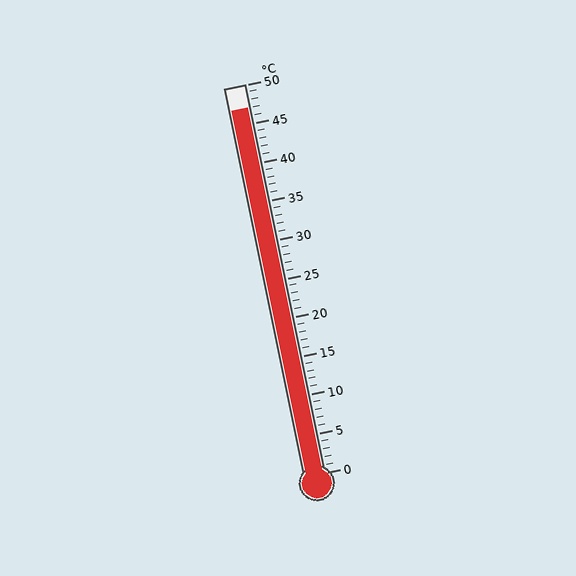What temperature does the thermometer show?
The thermometer shows approximately 47°C.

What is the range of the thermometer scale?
The thermometer scale ranges from 0°C to 50°C.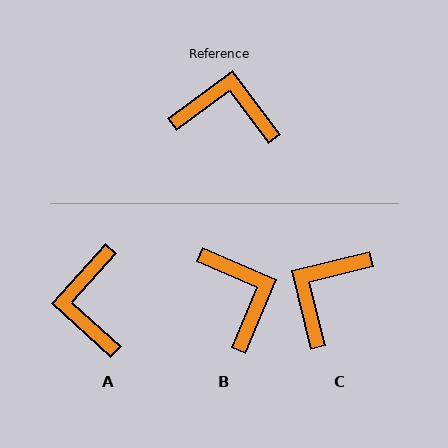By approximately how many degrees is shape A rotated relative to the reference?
Approximately 101 degrees counter-clockwise.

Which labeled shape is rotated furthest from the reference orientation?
A, about 101 degrees away.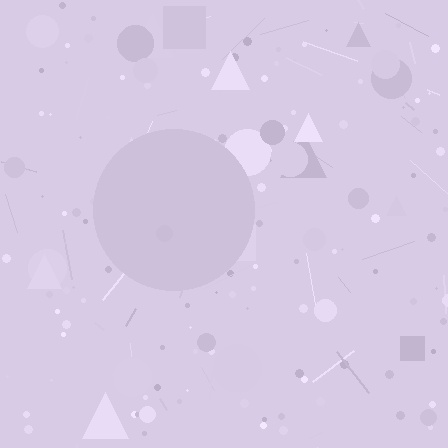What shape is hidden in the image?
A circle is hidden in the image.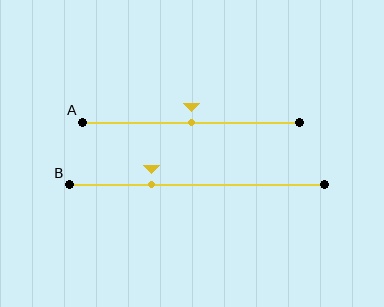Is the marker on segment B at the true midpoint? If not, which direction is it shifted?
No, the marker on segment B is shifted to the left by about 18% of the segment length.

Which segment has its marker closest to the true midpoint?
Segment A has its marker closest to the true midpoint.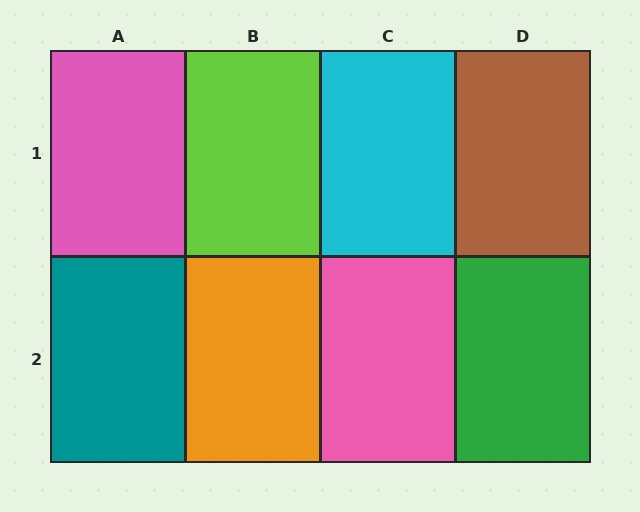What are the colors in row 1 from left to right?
Pink, lime, cyan, brown.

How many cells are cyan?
1 cell is cyan.